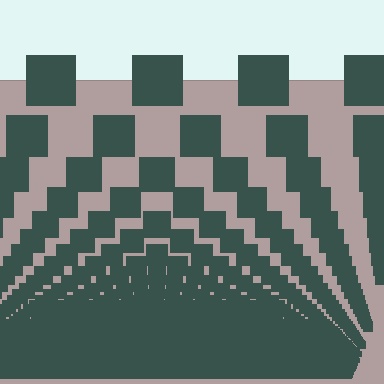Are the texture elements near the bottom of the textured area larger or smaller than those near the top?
Smaller. The gradient is inverted — elements near the bottom are smaller and denser.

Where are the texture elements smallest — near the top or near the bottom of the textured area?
Near the bottom.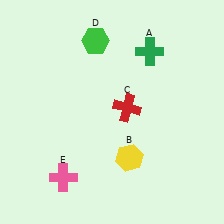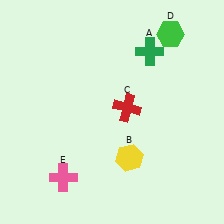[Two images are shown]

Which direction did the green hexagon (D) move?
The green hexagon (D) moved right.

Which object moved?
The green hexagon (D) moved right.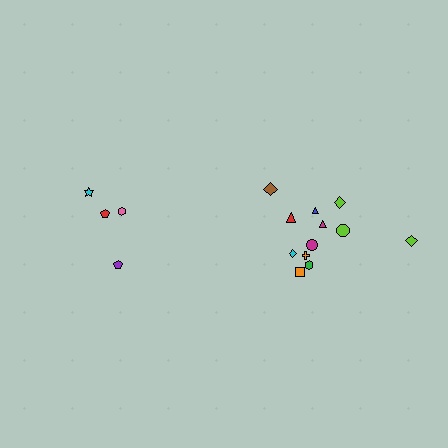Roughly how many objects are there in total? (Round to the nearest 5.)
Roughly 15 objects in total.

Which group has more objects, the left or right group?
The right group.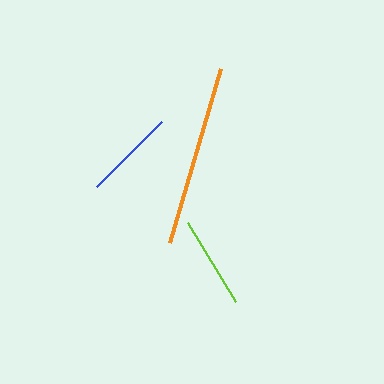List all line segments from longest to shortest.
From longest to shortest: orange, lime, blue.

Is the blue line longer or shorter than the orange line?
The orange line is longer than the blue line.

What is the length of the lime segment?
The lime segment is approximately 92 pixels long.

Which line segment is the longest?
The orange line is the longest at approximately 181 pixels.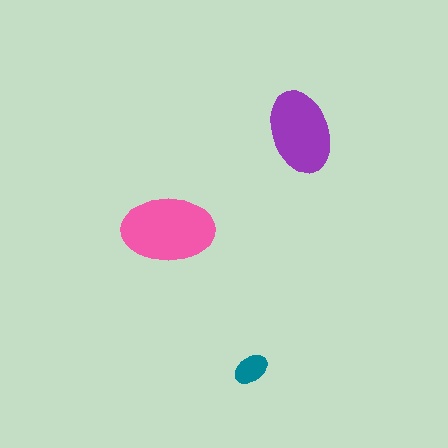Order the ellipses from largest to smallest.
the pink one, the purple one, the teal one.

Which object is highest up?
The purple ellipse is topmost.